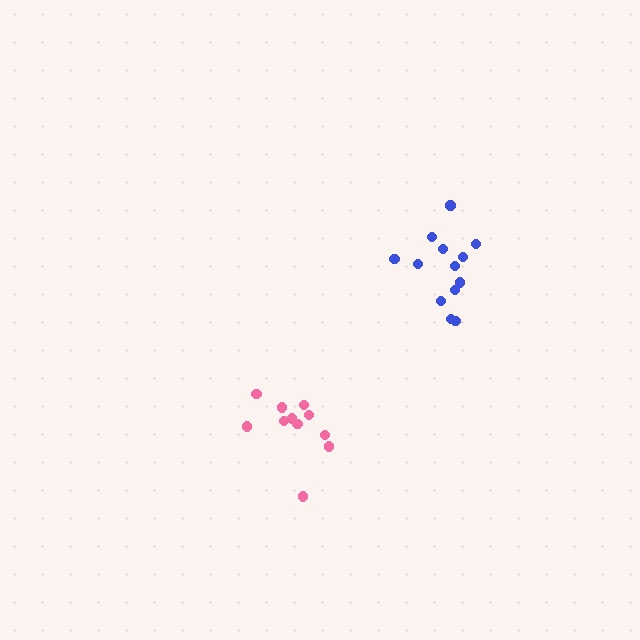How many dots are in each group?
Group 1: 11 dots, Group 2: 13 dots (24 total).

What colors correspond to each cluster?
The clusters are colored: pink, blue.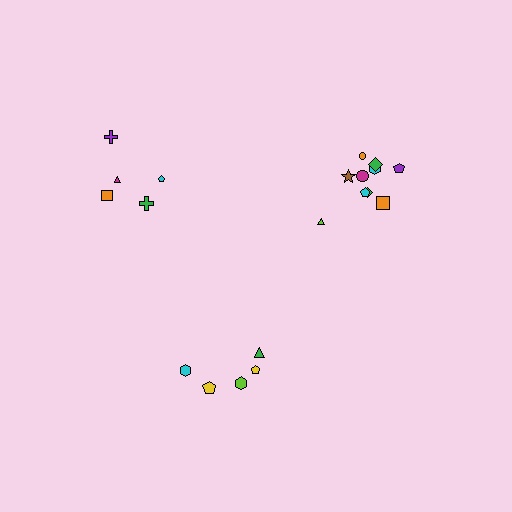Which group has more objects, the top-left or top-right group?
The top-right group.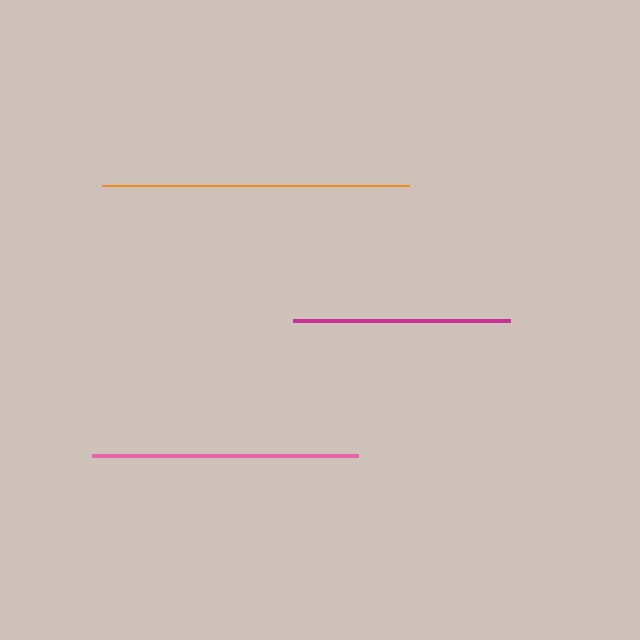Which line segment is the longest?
The orange line is the longest at approximately 307 pixels.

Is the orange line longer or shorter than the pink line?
The orange line is longer than the pink line.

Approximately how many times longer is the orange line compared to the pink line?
The orange line is approximately 1.1 times the length of the pink line.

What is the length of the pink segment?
The pink segment is approximately 267 pixels long.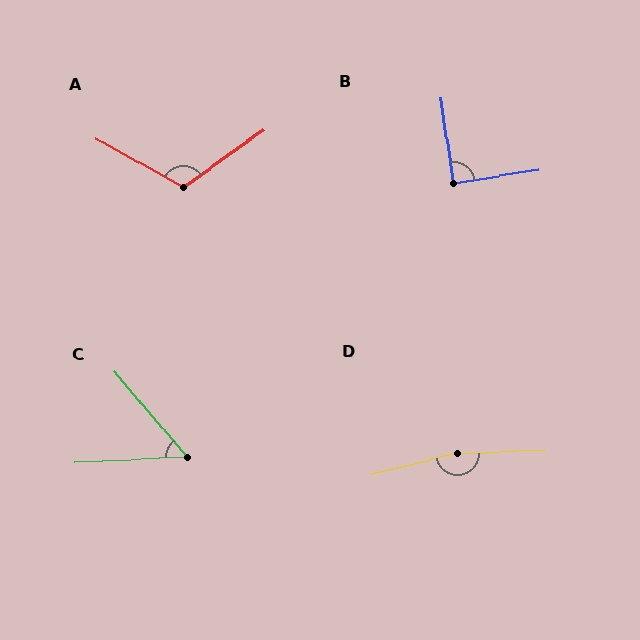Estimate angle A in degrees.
Approximately 115 degrees.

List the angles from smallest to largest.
C (53°), B (89°), A (115°), D (168°).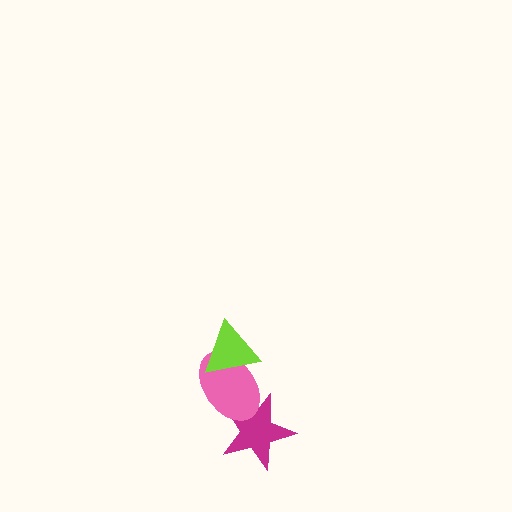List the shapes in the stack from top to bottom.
From top to bottom: the lime triangle, the pink ellipse, the magenta star.